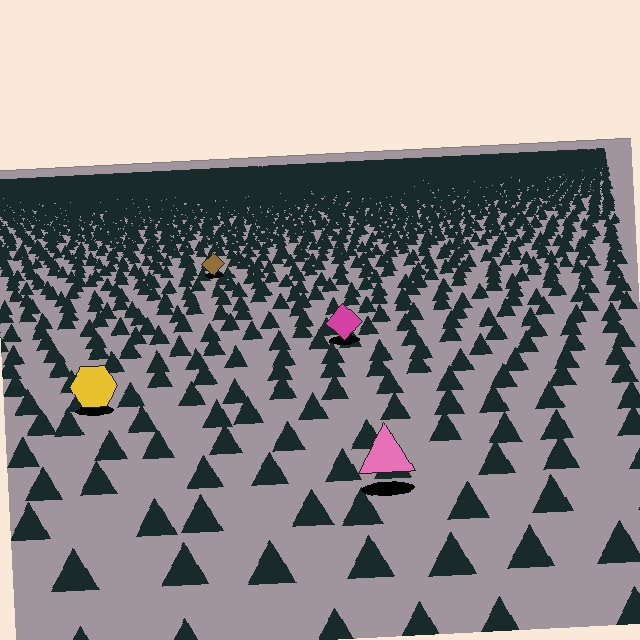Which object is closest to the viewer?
The pink triangle is closest. The texture marks near it are larger and more spread out.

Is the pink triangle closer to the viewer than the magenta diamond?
Yes. The pink triangle is closer — you can tell from the texture gradient: the ground texture is coarser near it.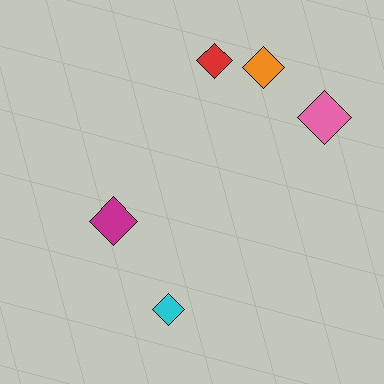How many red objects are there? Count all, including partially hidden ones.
There is 1 red object.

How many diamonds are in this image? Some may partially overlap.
There are 5 diamonds.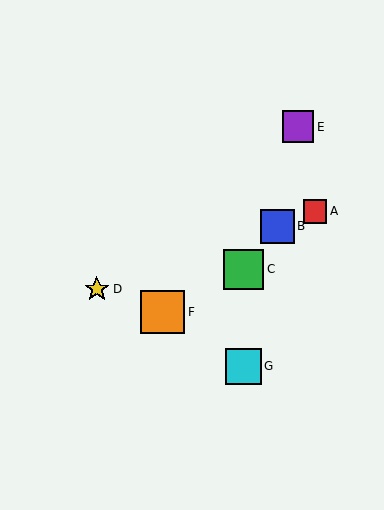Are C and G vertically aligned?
Yes, both are at x≈244.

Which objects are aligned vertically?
Objects C, G are aligned vertically.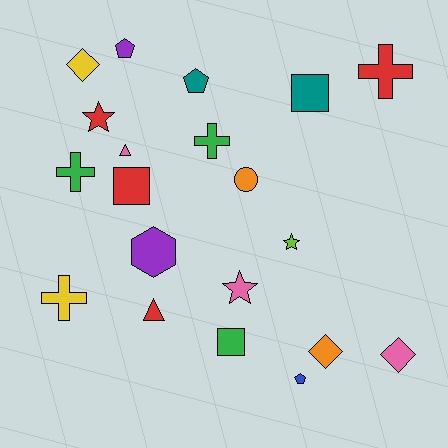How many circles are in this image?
There is 1 circle.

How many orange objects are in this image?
There are 2 orange objects.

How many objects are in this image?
There are 20 objects.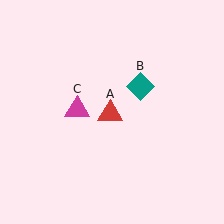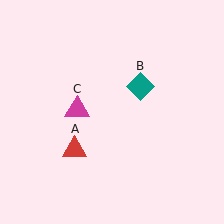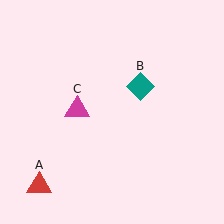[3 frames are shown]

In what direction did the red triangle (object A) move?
The red triangle (object A) moved down and to the left.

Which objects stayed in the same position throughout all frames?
Teal diamond (object B) and magenta triangle (object C) remained stationary.